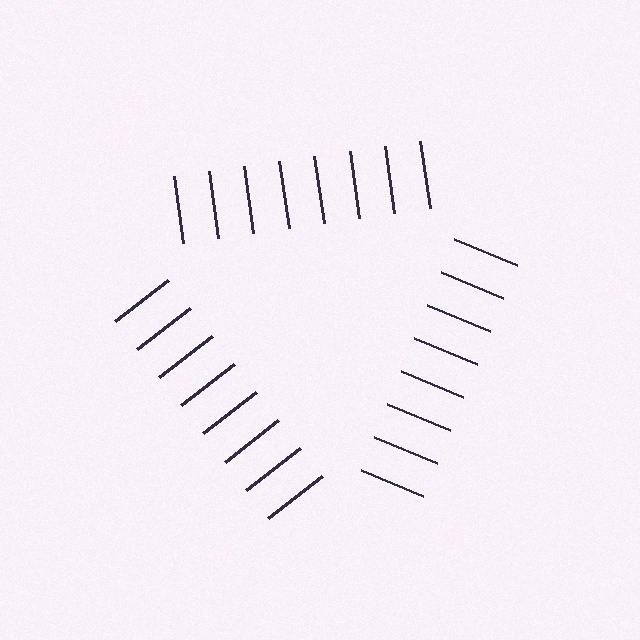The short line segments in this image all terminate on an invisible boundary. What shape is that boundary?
An illusory triangle — the line segments terminate on its edges but no continuous stroke is drawn.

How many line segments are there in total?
24 — 8 along each of the 3 edges.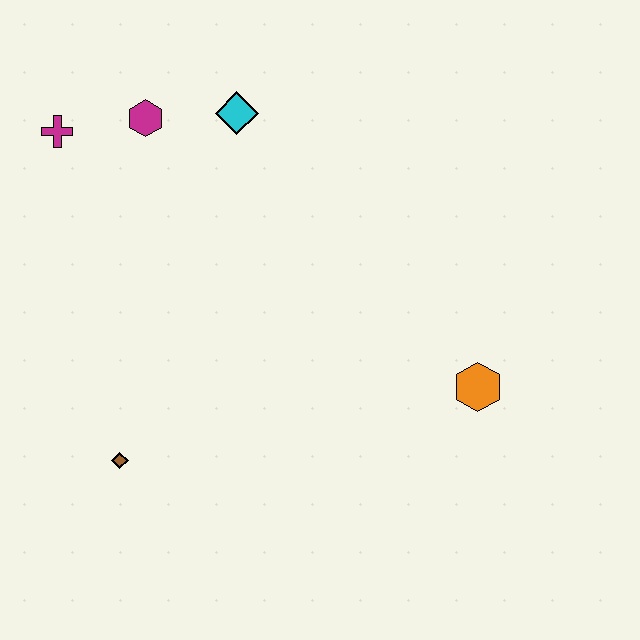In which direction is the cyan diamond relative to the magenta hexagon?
The cyan diamond is to the right of the magenta hexagon.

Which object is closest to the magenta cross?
The magenta hexagon is closest to the magenta cross.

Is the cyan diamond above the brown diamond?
Yes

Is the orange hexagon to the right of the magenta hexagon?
Yes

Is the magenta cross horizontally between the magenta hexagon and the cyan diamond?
No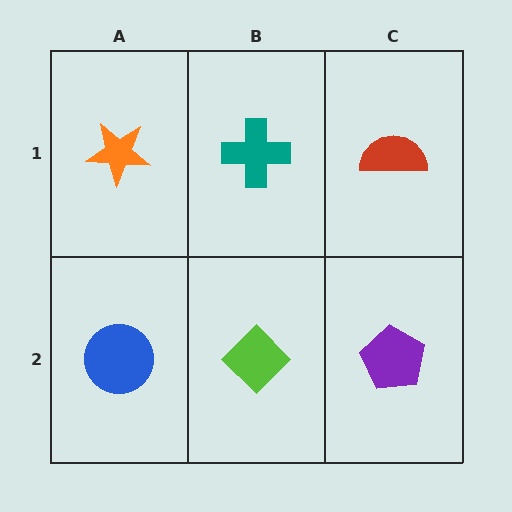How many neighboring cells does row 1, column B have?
3.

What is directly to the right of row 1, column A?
A teal cross.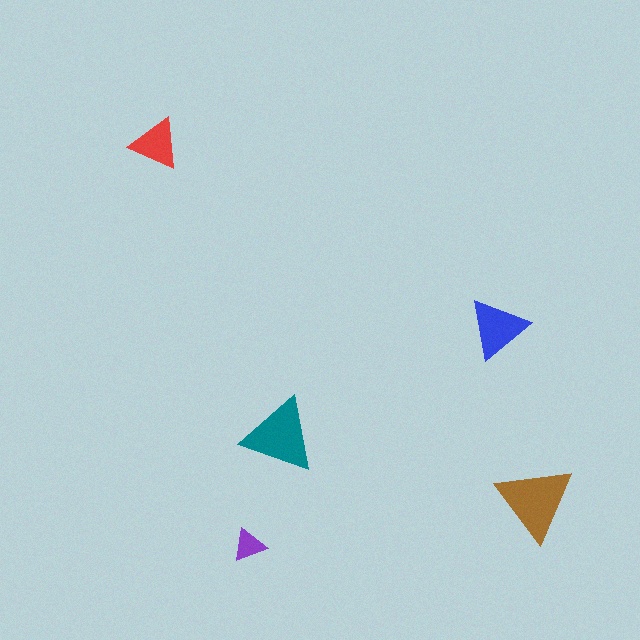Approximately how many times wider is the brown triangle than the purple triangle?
About 2.5 times wider.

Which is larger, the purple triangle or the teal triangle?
The teal one.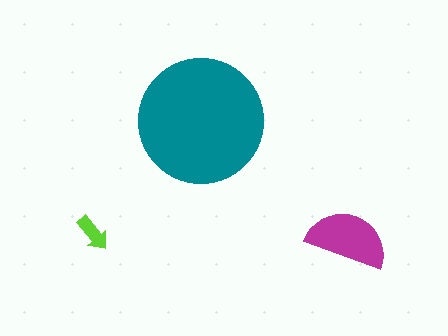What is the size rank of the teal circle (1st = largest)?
1st.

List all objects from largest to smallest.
The teal circle, the magenta semicircle, the lime arrow.